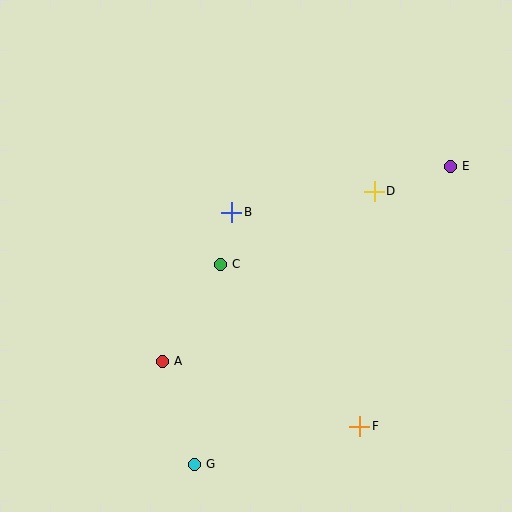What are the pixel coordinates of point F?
Point F is at (360, 426).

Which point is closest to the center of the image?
Point C at (220, 264) is closest to the center.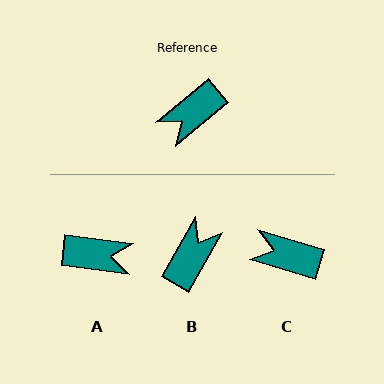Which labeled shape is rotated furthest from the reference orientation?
B, about 160 degrees away.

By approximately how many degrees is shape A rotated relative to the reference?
Approximately 133 degrees counter-clockwise.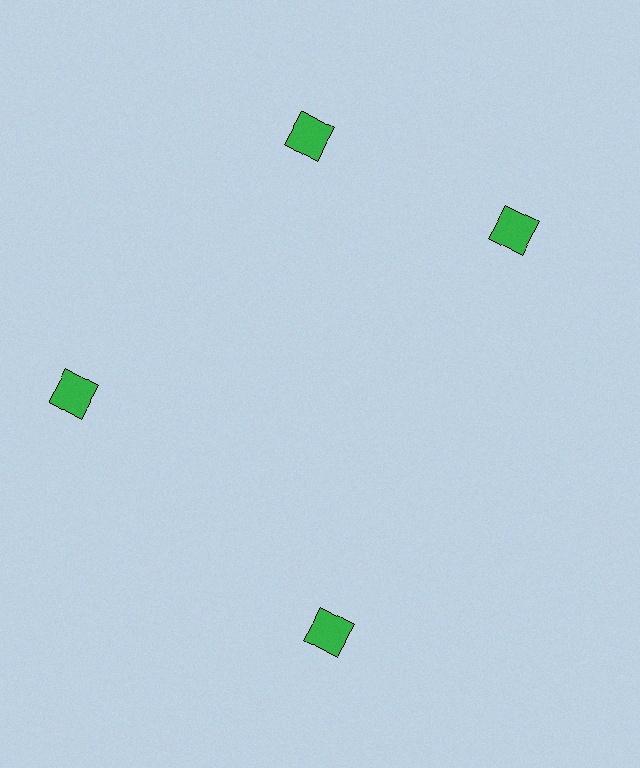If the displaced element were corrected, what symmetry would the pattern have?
It would have 4-fold rotational symmetry — the pattern would map onto itself every 90 degrees.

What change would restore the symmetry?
The symmetry would be restored by rotating it back into even spacing with its neighbors so that all 4 squares sit at equal angles and equal distance from the center.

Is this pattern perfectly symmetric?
No. The 4 green squares are arranged in a ring, but one element near the 3 o'clock position is rotated out of alignment along the ring, breaking the 4-fold rotational symmetry.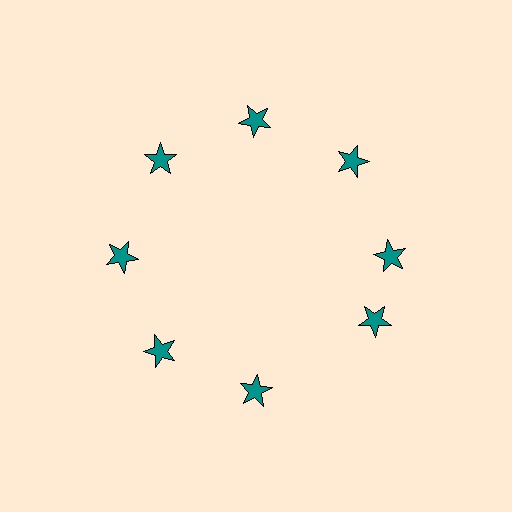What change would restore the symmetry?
The symmetry would be restored by rotating it back into even spacing with its neighbors so that all 8 stars sit at equal angles and equal distance from the center.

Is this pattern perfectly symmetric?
No. The 8 teal stars are arranged in a ring, but one element near the 4 o'clock position is rotated out of alignment along the ring, breaking the 8-fold rotational symmetry.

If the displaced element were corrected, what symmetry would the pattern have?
It would have 8-fold rotational symmetry — the pattern would map onto itself every 45 degrees.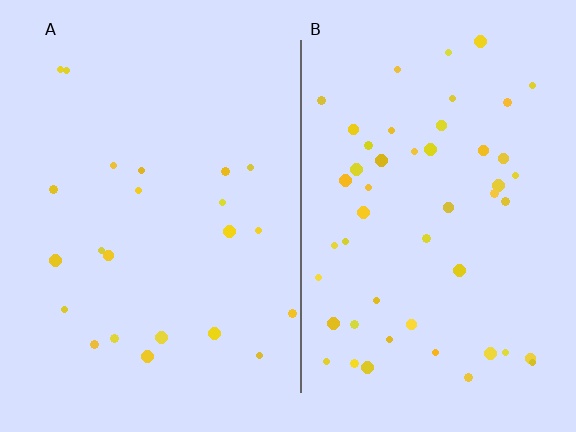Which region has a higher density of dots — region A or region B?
B (the right).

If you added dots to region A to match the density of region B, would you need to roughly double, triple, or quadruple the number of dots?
Approximately double.